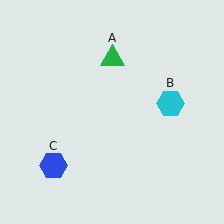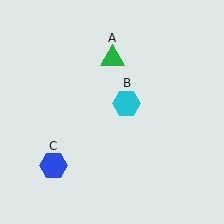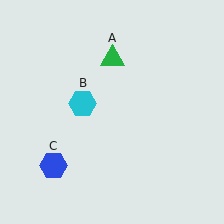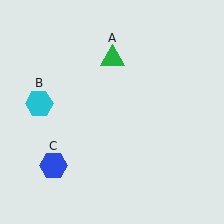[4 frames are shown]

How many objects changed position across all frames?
1 object changed position: cyan hexagon (object B).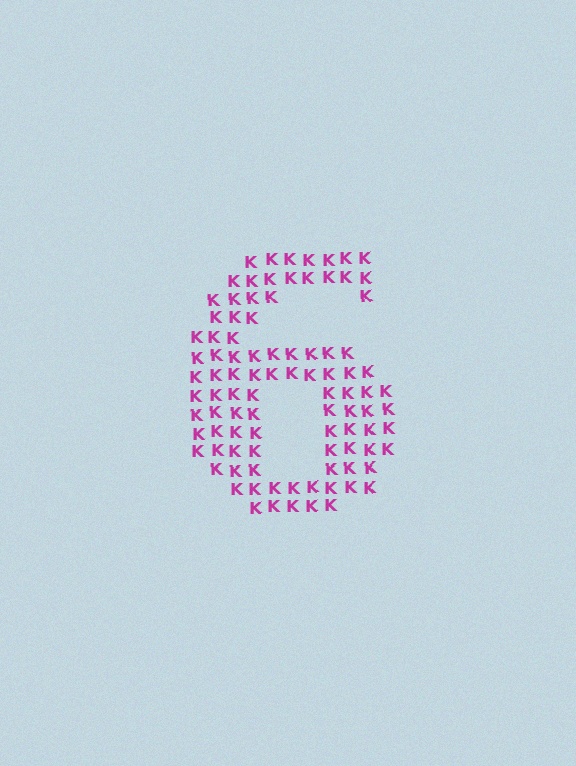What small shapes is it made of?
It is made of small letter K's.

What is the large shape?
The large shape is the digit 6.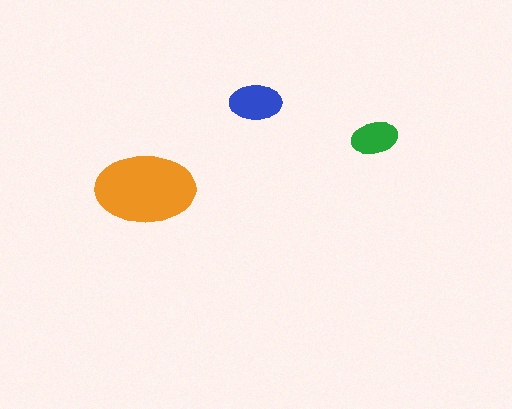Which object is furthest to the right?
The green ellipse is rightmost.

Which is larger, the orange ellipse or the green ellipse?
The orange one.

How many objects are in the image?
There are 3 objects in the image.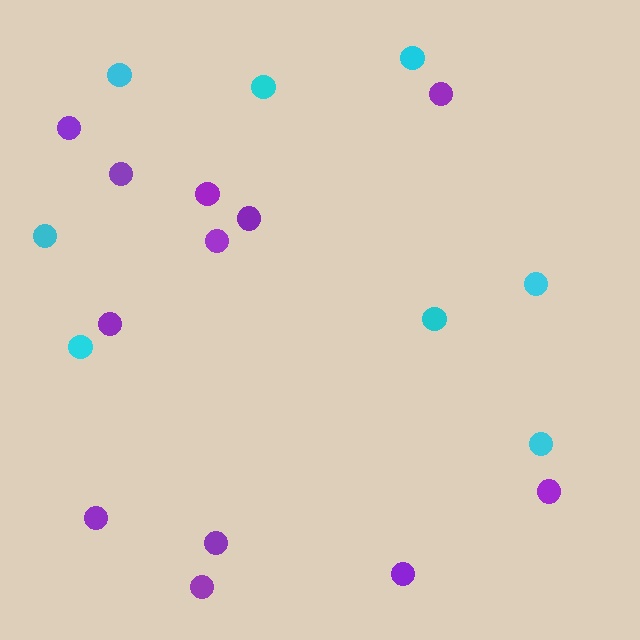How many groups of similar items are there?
There are 2 groups: one group of cyan circles (8) and one group of purple circles (12).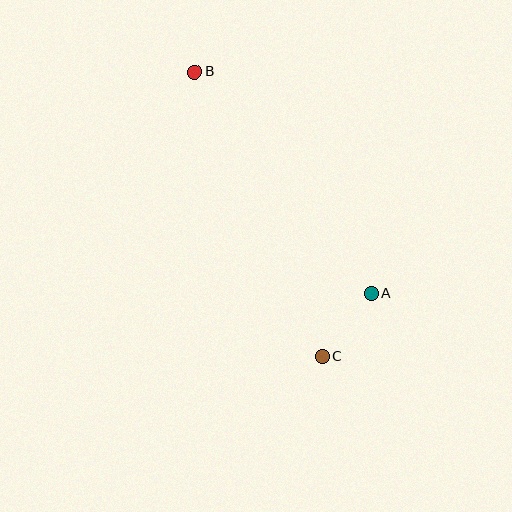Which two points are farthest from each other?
Points B and C are farthest from each other.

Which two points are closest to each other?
Points A and C are closest to each other.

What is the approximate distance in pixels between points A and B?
The distance between A and B is approximately 283 pixels.